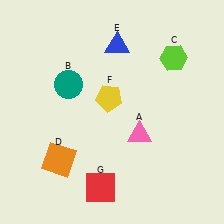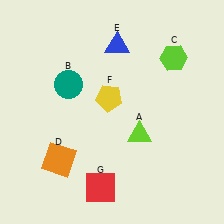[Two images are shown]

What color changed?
The triangle (A) changed from pink in Image 1 to lime in Image 2.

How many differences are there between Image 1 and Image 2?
There is 1 difference between the two images.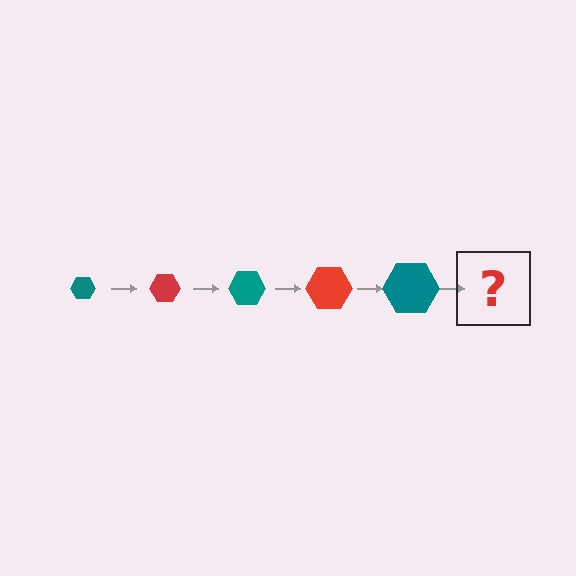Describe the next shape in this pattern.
It should be a red hexagon, larger than the previous one.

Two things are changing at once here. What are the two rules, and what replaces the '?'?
The two rules are that the hexagon grows larger each step and the color cycles through teal and red. The '?' should be a red hexagon, larger than the previous one.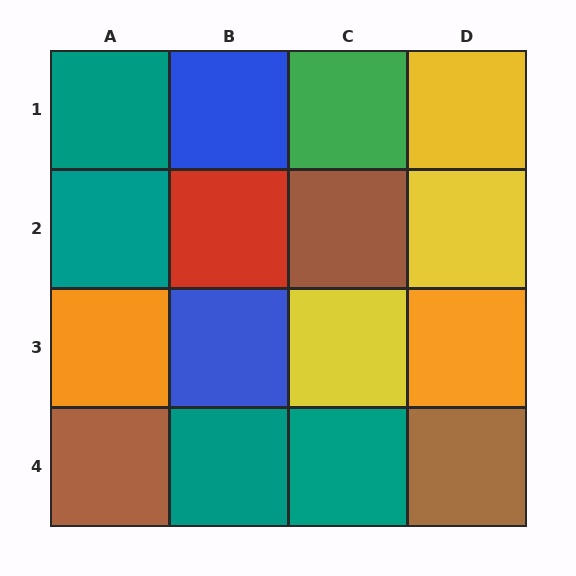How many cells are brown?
3 cells are brown.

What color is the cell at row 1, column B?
Blue.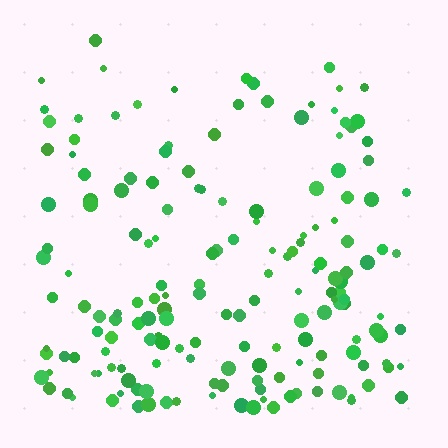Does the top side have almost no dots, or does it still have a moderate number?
Still a moderate number, just noticeably fewer than the bottom.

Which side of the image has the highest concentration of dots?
The bottom.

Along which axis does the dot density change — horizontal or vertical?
Vertical.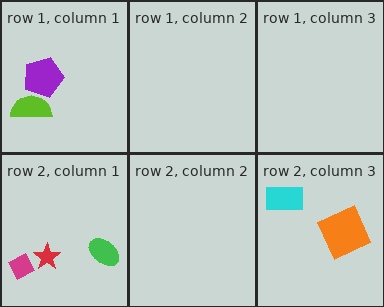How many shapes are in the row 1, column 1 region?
2.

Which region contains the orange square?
The row 2, column 3 region.